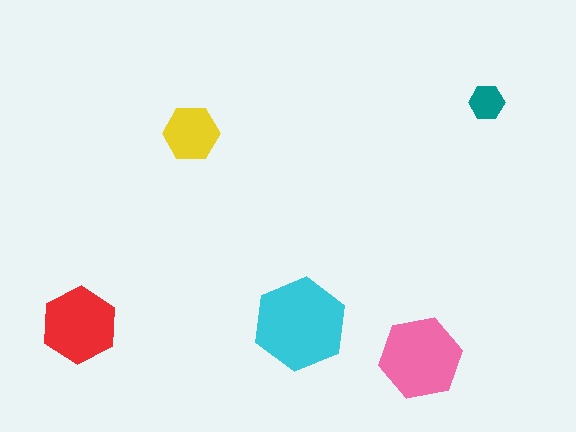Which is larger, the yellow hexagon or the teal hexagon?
The yellow one.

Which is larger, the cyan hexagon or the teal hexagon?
The cyan one.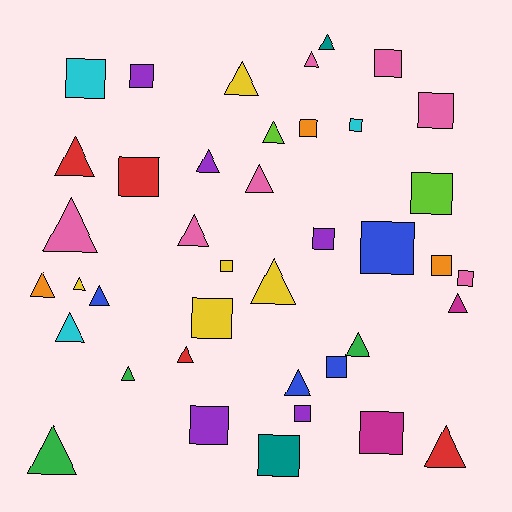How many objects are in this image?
There are 40 objects.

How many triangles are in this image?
There are 21 triangles.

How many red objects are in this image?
There are 4 red objects.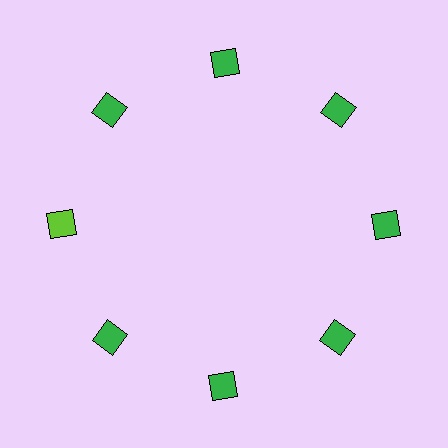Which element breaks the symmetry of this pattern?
The lime square at roughly the 9 o'clock position breaks the symmetry. All other shapes are green squares.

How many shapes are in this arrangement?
There are 8 shapes arranged in a ring pattern.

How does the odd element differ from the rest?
It has a different color: lime instead of green.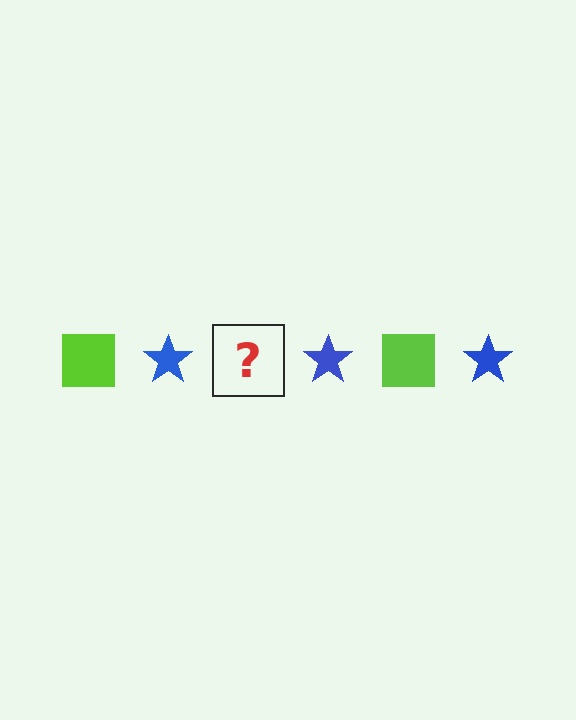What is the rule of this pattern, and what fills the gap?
The rule is that the pattern alternates between lime square and blue star. The gap should be filled with a lime square.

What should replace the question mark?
The question mark should be replaced with a lime square.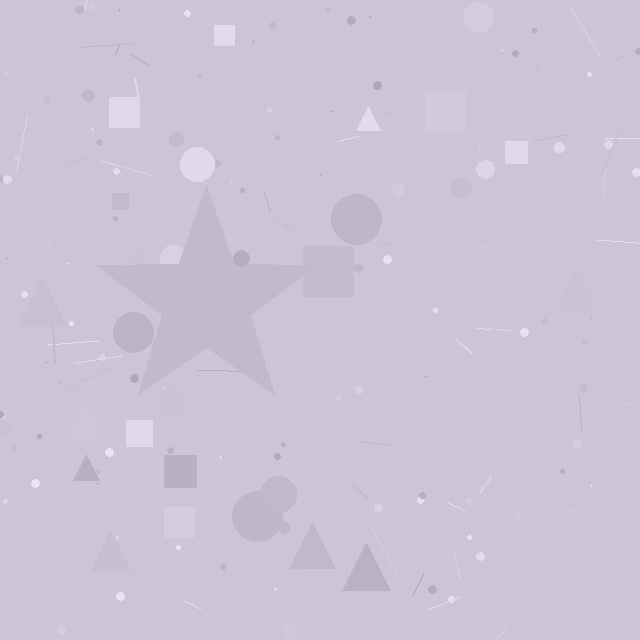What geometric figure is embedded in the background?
A star is embedded in the background.